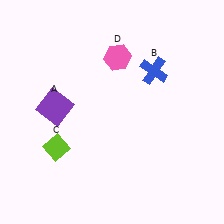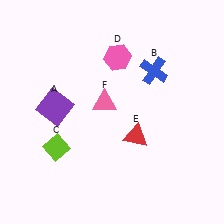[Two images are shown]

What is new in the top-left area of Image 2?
A pink triangle (F) was added in the top-left area of Image 2.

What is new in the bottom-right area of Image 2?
A red triangle (E) was added in the bottom-right area of Image 2.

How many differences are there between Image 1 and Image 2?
There are 2 differences between the two images.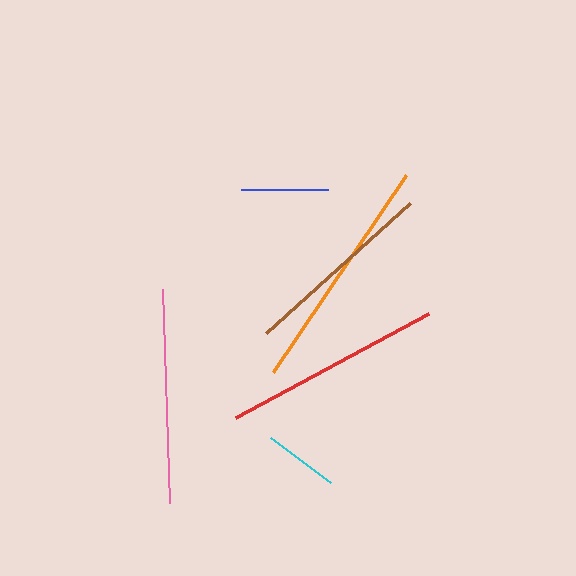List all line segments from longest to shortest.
From longest to shortest: orange, red, pink, brown, blue, cyan.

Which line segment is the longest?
The orange line is the longest at approximately 238 pixels.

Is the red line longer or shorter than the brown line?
The red line is longer than the brown line.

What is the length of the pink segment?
The pink segment is approximately 214 pixels long.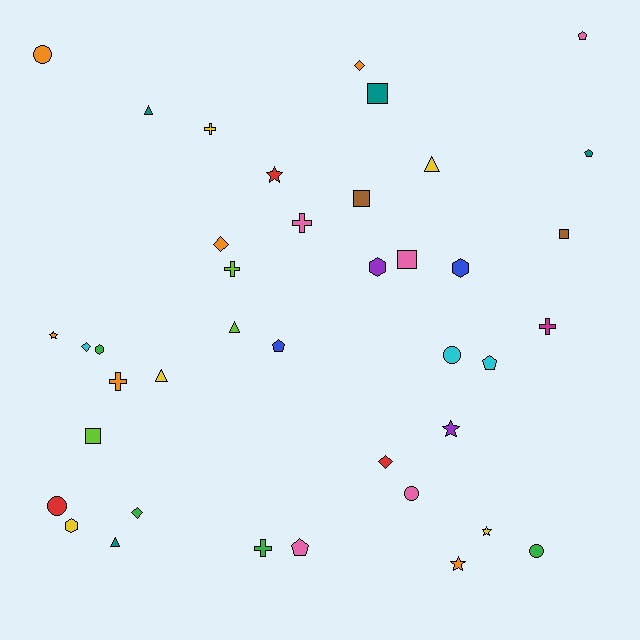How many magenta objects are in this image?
There is 1 magenta object.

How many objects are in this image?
There are 40 objects.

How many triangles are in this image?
There are 5 triangles.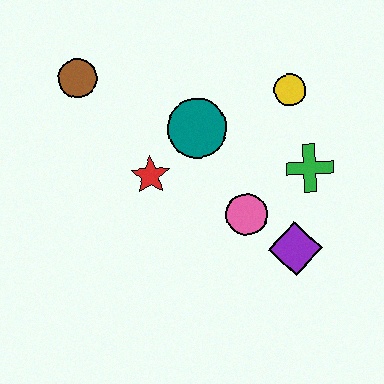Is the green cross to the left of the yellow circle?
No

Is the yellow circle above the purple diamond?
Yes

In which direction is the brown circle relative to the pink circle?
The brown circle is to the left of the pink circle.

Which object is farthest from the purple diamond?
The brown circle is farthest from the purple diamond.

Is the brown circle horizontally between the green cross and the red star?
No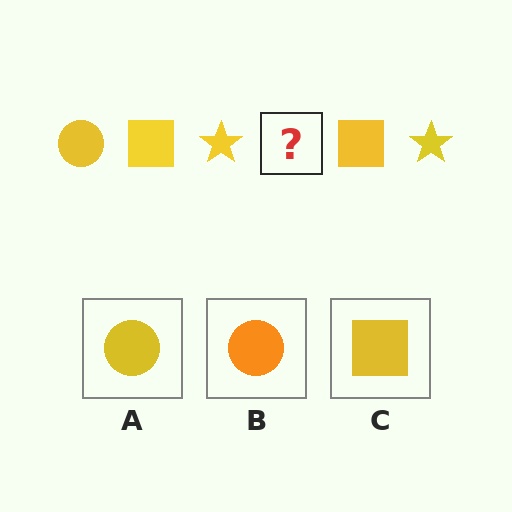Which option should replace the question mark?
Option A.